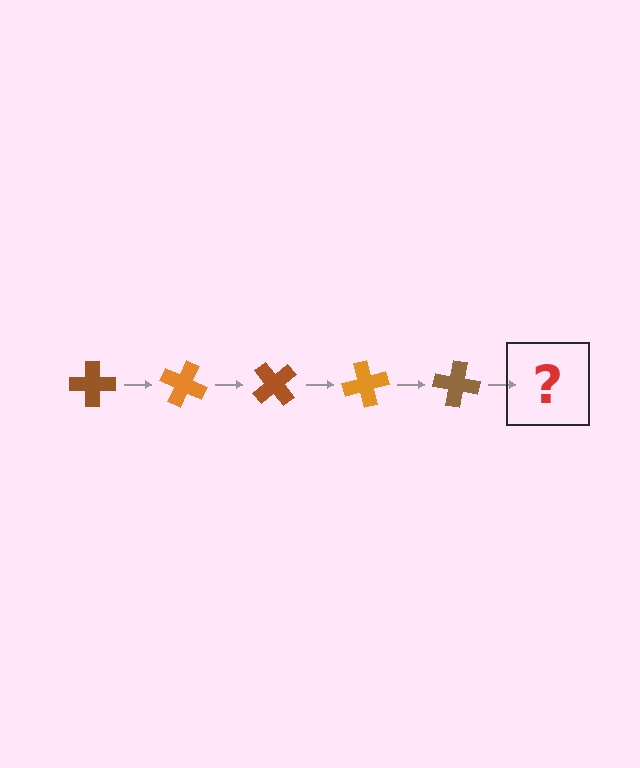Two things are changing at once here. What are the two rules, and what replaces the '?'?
The two rules are that it rotates 25 degrees each step and the color cycles through brown and orange. The '?' should be an orange cross, rotated 125 degrees from the start.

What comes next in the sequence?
The next element should be an orange cross, rotated 125 degrees from the start.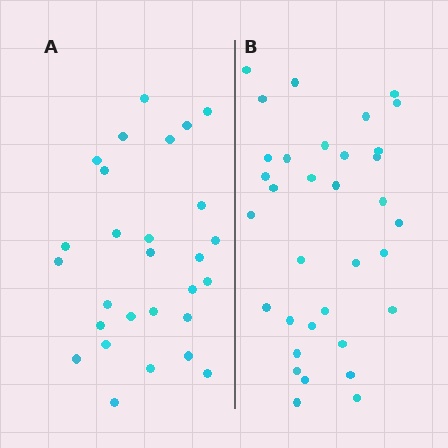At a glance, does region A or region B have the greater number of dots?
Region B (the right region) has more dots.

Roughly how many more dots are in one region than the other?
Region B has about 6 more dots than region A.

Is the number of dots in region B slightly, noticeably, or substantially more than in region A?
Region B has only slightly more — the two regions are fairly close. The ratio is roughly 1.2 to 1.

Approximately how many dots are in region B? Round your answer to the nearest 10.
About 30 dots. (The exact count is 34, which rounds to 30.)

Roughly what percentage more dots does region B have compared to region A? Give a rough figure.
About 20% more.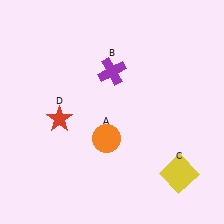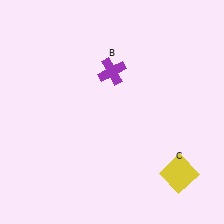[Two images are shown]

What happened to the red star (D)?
The red star (D) was removed in Image 2. It was in the bottom-left area of Image 1.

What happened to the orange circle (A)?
The orange circle (A) was removed in Image 2. It was in the bottom-left area of Image 1.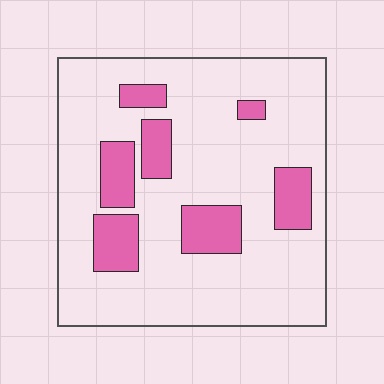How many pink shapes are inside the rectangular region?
7.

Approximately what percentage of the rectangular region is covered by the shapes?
Approximately 20%.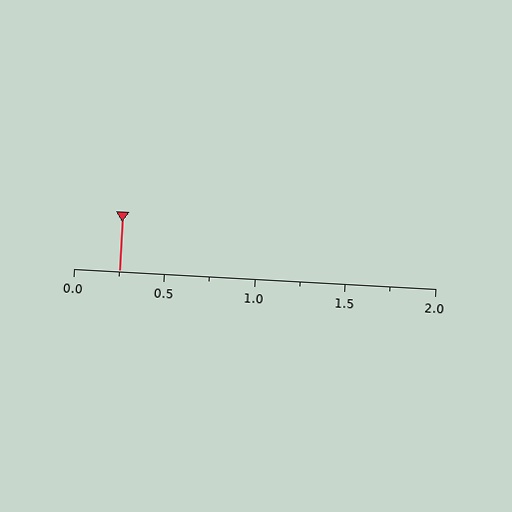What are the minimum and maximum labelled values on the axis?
The axis runs from 0.0 to 2.0.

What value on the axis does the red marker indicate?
The marker indicates approximately 0.25.